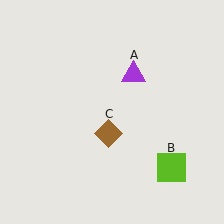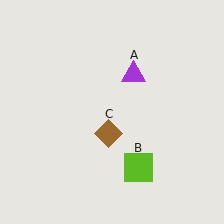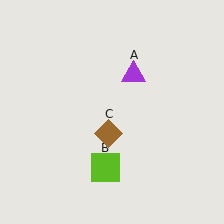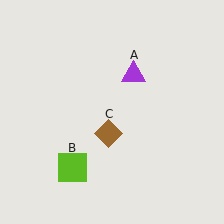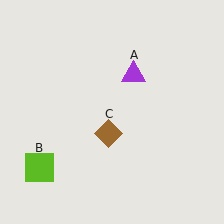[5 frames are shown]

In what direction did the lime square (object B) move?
The lime square (object B) moved left.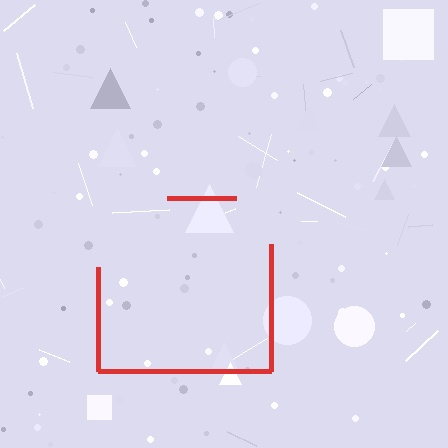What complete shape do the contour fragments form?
The contour fragments form a square.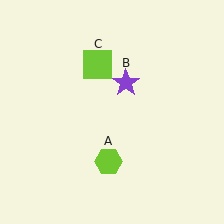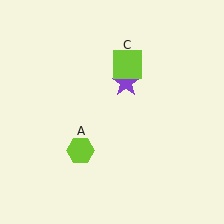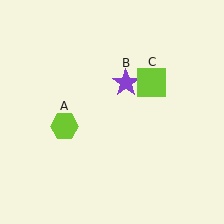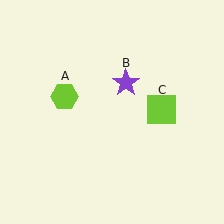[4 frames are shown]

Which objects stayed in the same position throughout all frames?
Purple star (object B) remained stationary.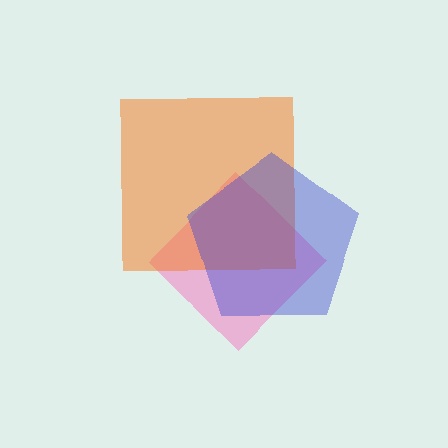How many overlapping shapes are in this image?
There are 3 overlapping shapes in the image.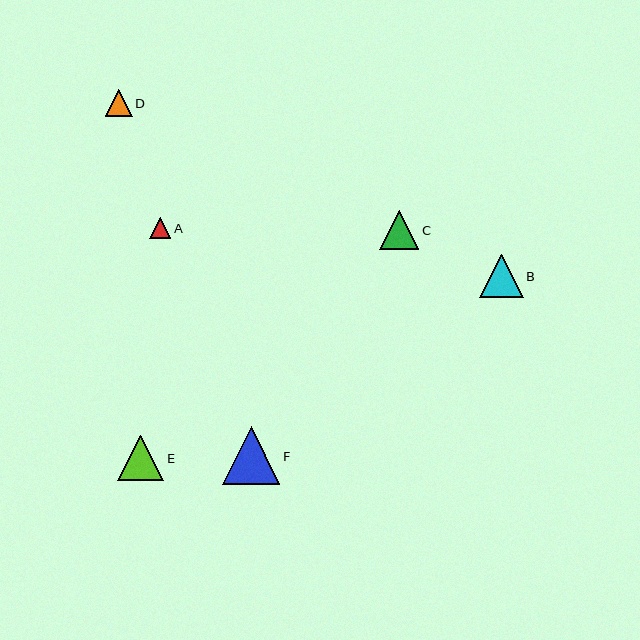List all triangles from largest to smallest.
From largest to smallest: F, E, B, C, D, A.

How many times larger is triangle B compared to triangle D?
Triangle B is approximately 1.6 times the size of triangle D.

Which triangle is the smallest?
Triangle A is the smallest with a size of approximately 21 pixels.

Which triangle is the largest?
Triangle F is the largest with a size of approximately 57 pixels.